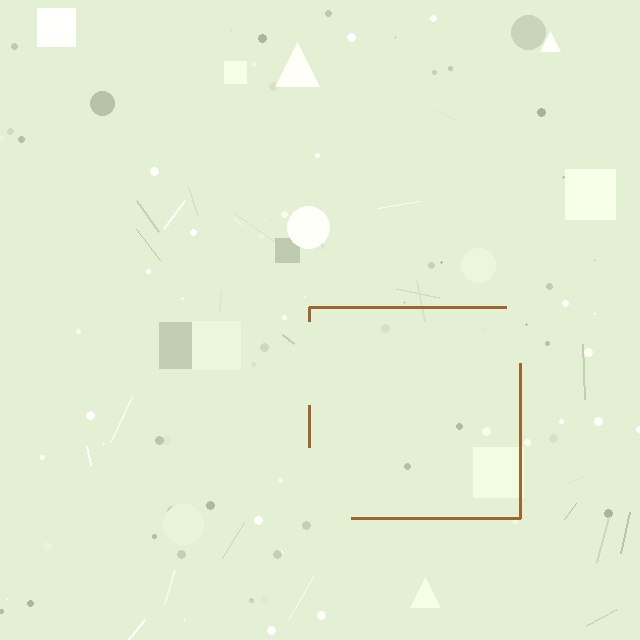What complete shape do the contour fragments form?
The contour fragments form a square.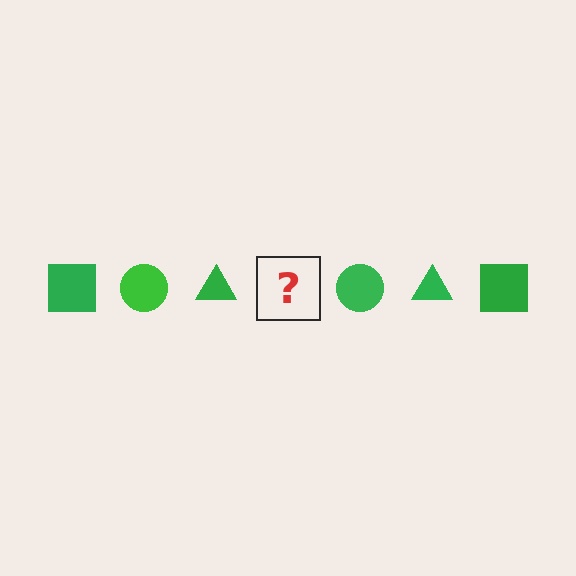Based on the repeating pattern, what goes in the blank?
The blank should be a green square.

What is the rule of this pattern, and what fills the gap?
The rule is that the pattern cycles through square, circle, triangle shapes in green. The gap should be filled with a green square.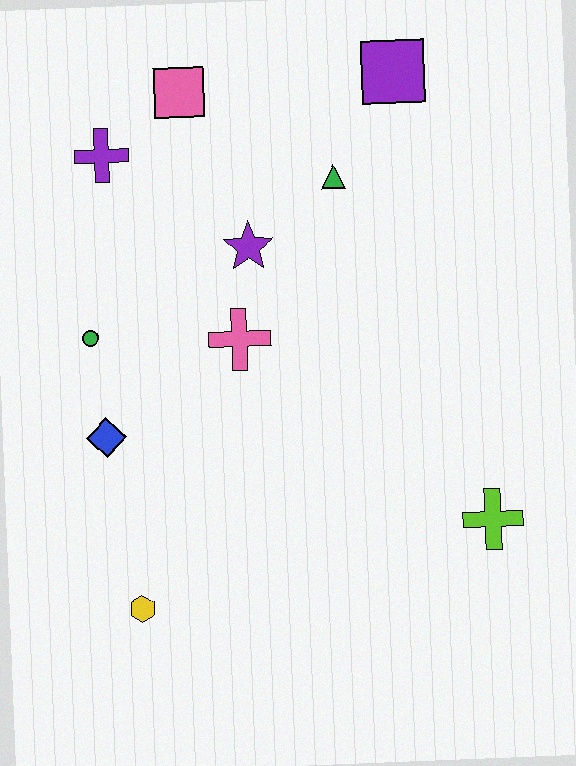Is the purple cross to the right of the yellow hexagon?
No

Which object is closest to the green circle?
The blue diamond is closest to the green circle.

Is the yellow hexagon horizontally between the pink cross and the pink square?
No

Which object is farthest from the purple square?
The yellow hexagon is farthest from the purple square.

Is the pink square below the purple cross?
No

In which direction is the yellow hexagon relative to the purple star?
The yellow hexagon is below the purple star.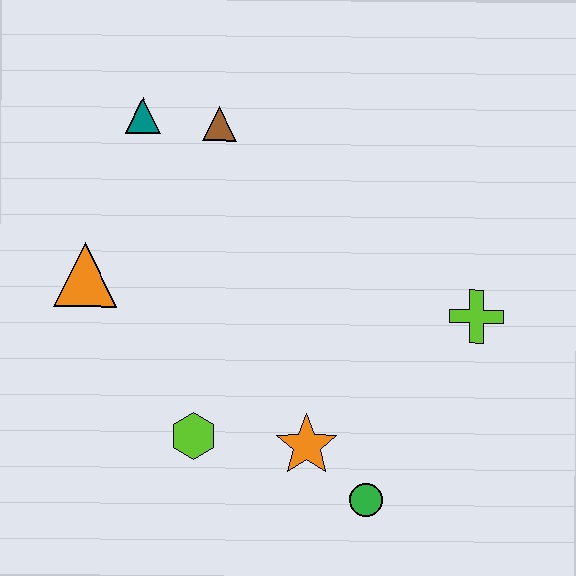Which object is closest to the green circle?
The orange star is closest to the green circle.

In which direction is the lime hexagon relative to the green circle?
The lime hexagon is to the left of the green circle.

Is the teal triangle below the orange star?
No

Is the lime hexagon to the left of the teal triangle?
No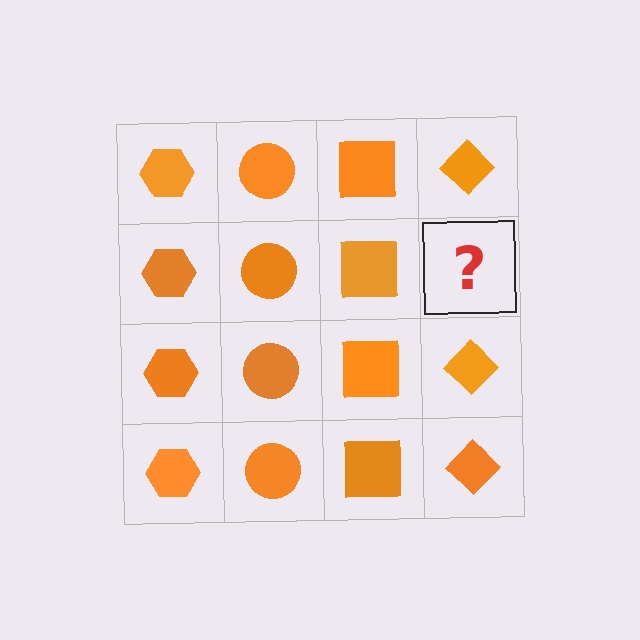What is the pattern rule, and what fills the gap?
The rule is that each column has a consistent shape. The gap should be filled with an orange diamond.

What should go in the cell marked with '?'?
The missing cell should contain an orange diamond.